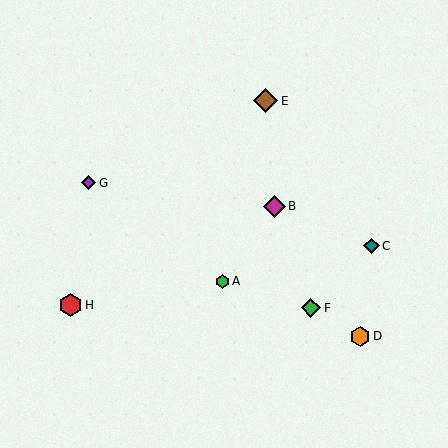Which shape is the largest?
The brown diamond (labeled E) is the largest.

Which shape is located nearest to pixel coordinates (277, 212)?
The magenta diamond (labeled B) at (274, 206) is nearest to that location.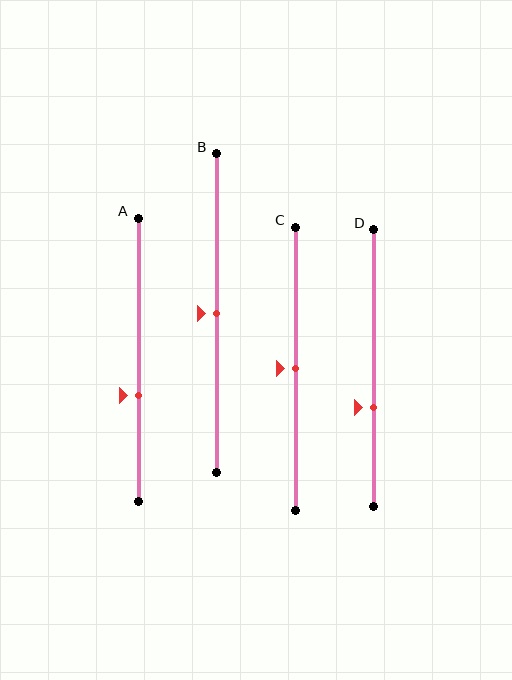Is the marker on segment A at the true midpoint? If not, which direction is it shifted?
No, the marker on segment A is shifted downward by about 13% of the segment length.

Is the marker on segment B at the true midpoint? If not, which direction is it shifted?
Yes, the marker on segment B is at the true midpoint.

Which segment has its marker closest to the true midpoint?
Segment B has its marker closest to the true midpoint.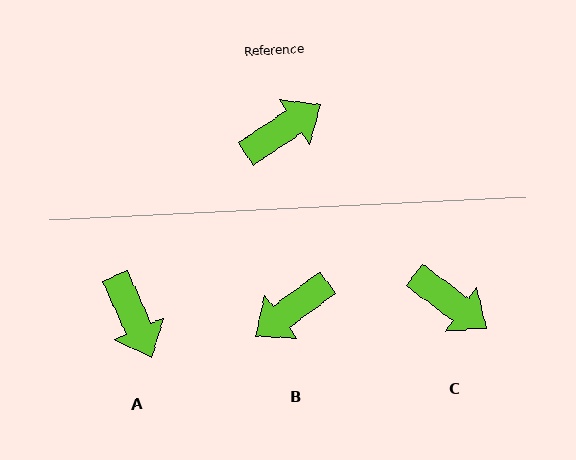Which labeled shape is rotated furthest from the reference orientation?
B, about 177 degrees away.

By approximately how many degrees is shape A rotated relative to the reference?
Approximately 100 degrees clockwise.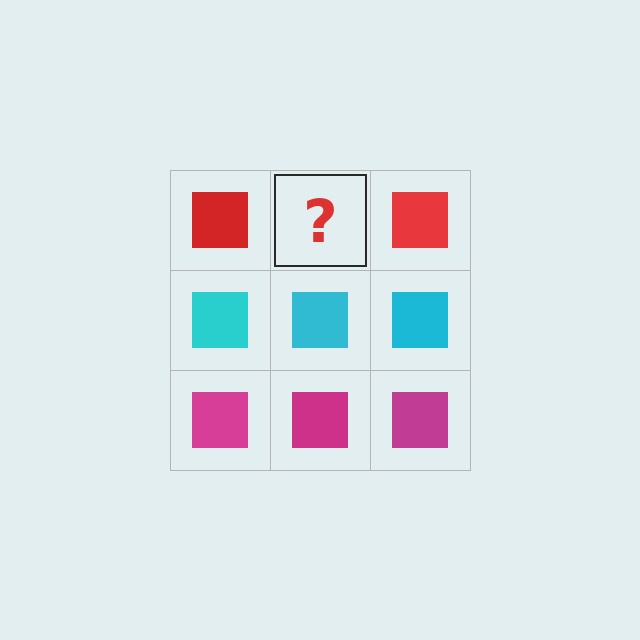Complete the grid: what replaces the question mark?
The question mark should be replaced with a red square.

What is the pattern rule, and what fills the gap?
The rule is that each row has a consistent color. The gap should be filled with a red square.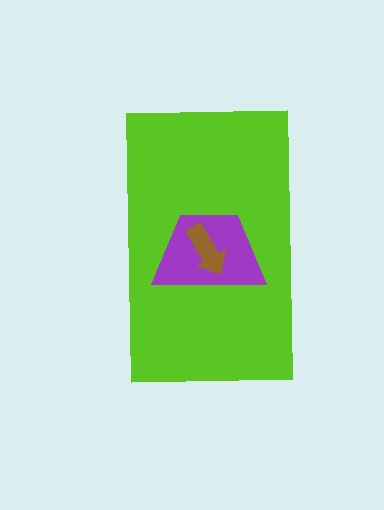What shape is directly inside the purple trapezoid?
The brown arrow.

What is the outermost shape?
The lime rectangle.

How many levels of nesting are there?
3.